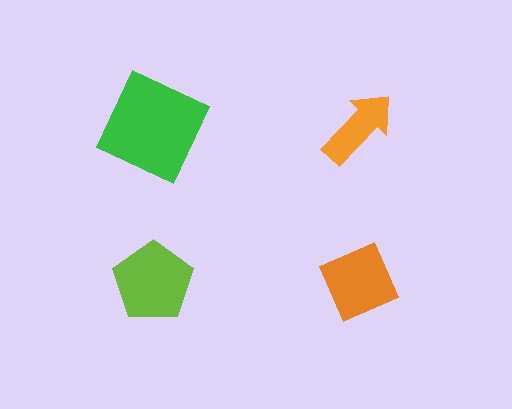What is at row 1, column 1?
A green square.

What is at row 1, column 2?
An orange arrow.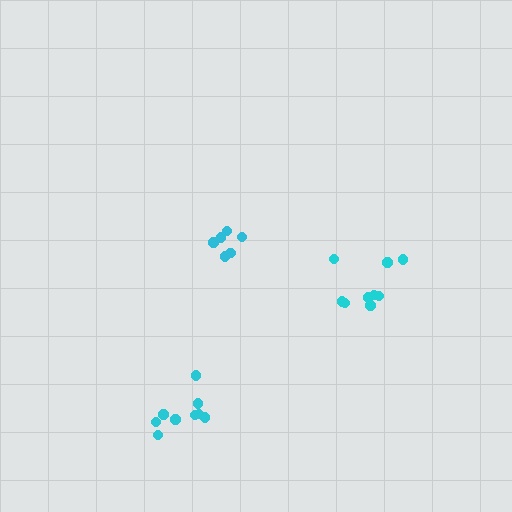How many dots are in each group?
Group 1: 6 dots, Group 2: 9 dots, Group 3: 9 dots (24 total).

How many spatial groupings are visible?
There are 3 spatial groupings.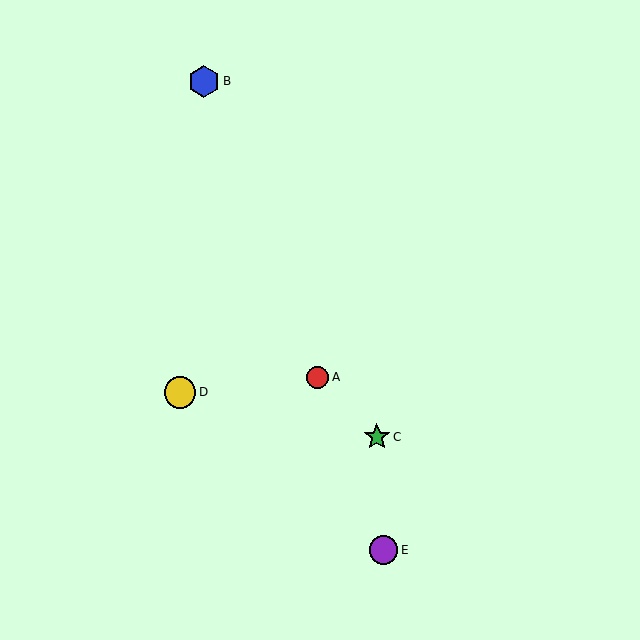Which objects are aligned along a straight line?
Objects A, B, E are aligned along a straight line.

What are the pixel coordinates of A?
Object A is at (318, 377).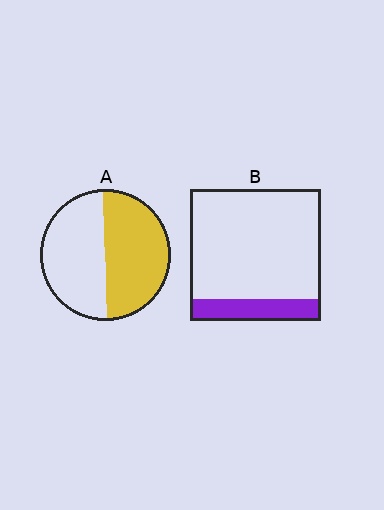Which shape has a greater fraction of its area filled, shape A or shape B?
Shape A.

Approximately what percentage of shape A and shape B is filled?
A is approximately 50% and B is approximately 15%.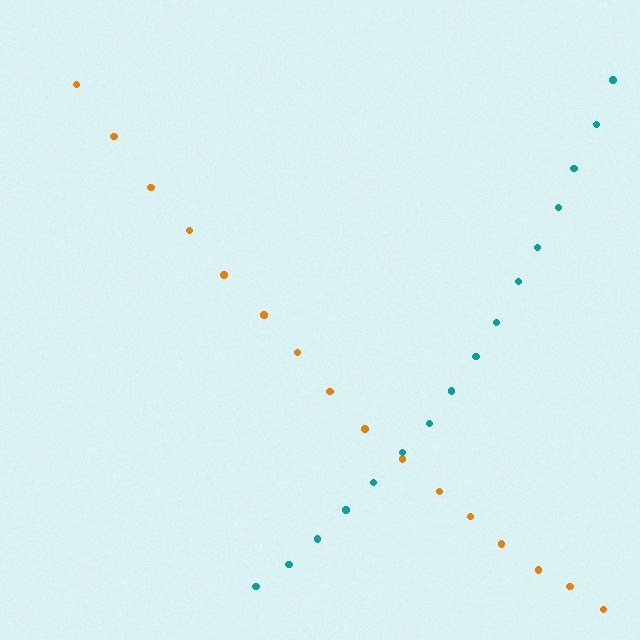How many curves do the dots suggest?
There are 2 distinct paths.